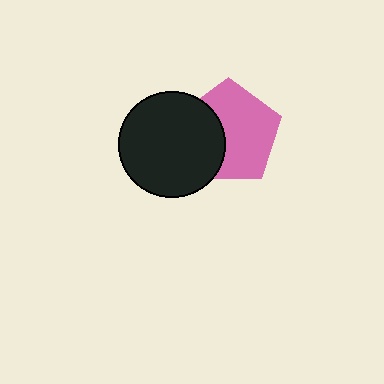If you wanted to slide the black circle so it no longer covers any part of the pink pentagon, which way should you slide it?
Slide it left — that is the most direct way to separate the two shapes.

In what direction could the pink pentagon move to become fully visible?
The pink pentagon could move right. That would shift it out from behind the black circle entirely.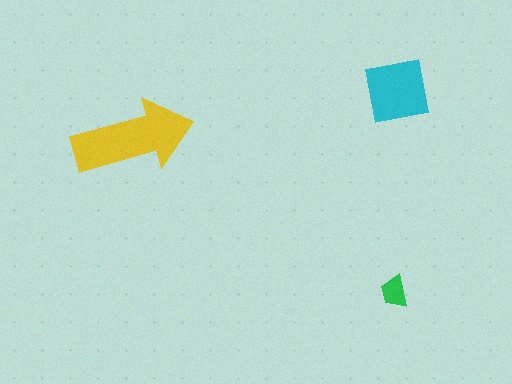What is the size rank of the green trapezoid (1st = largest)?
3rd.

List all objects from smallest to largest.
The green trapezoid, the cyan square, the yellow arrow.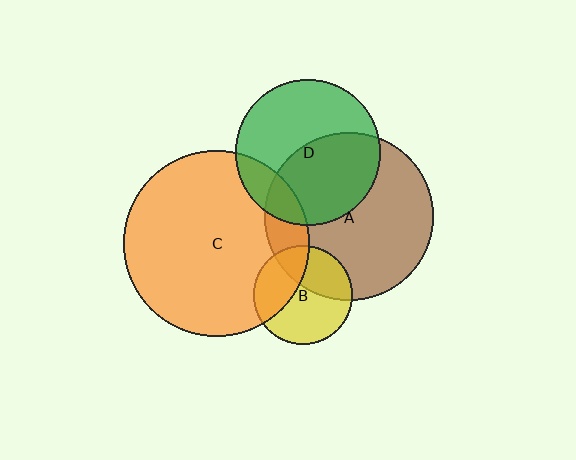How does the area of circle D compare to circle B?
Approximately 2.1 times.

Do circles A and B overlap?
Yes.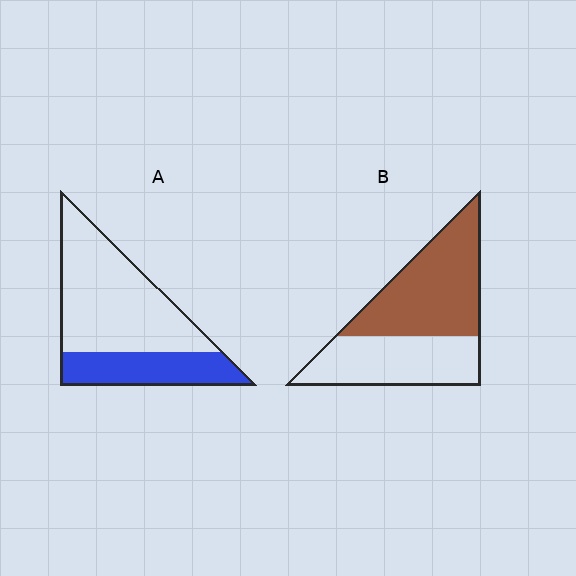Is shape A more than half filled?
No.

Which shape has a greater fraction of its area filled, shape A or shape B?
Shape B.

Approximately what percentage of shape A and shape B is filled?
A is approximately 30% and B is approximately 55%.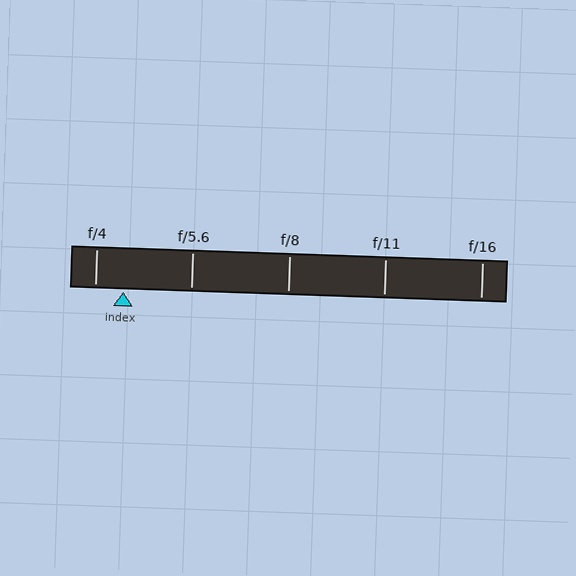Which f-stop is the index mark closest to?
The index mark is closest to f/4.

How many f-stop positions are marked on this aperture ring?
There are 5 f-stop positions marked.